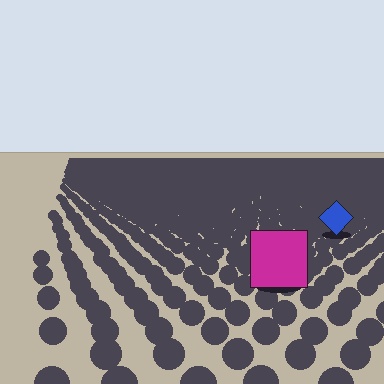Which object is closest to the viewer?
The magenta square is closest. The texture marks near it are larger and more spread out.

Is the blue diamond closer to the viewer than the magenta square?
No. The magenta square is closer — you can tell from the texture gradient: the ground texture is coarser near it.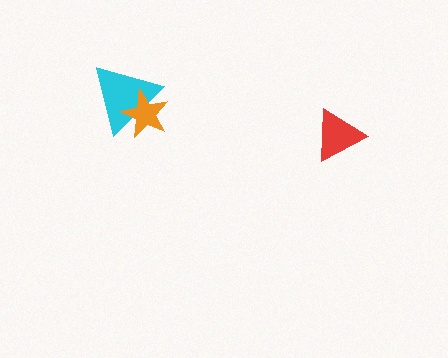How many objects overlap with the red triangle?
0 objects overlap with the red triangle.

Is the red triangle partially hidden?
No, no other shape covers it.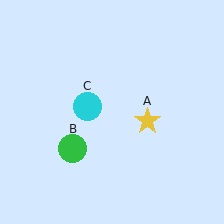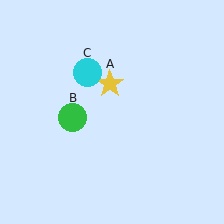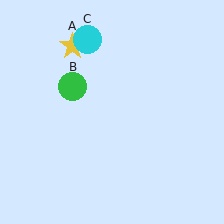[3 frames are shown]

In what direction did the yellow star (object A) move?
The yellow star (object A) moved up and to the left.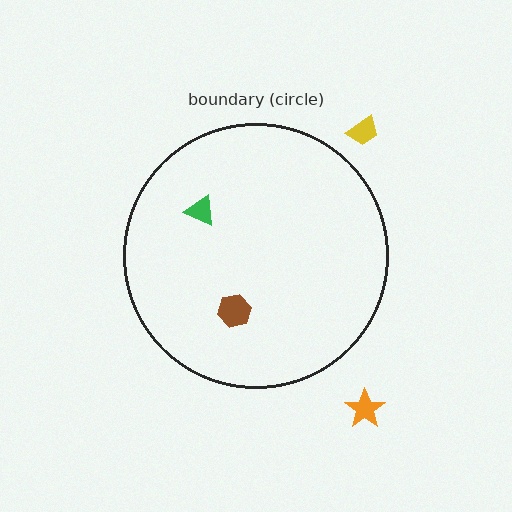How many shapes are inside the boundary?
2 inside, 2 outside.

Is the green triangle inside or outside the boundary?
Inside.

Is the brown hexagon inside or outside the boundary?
Inside.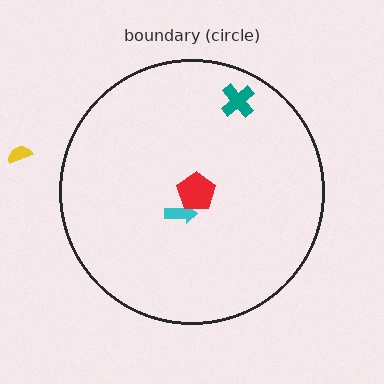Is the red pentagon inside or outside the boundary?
Inside.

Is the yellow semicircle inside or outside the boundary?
Outside.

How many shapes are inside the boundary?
3 inside, 1 outside.